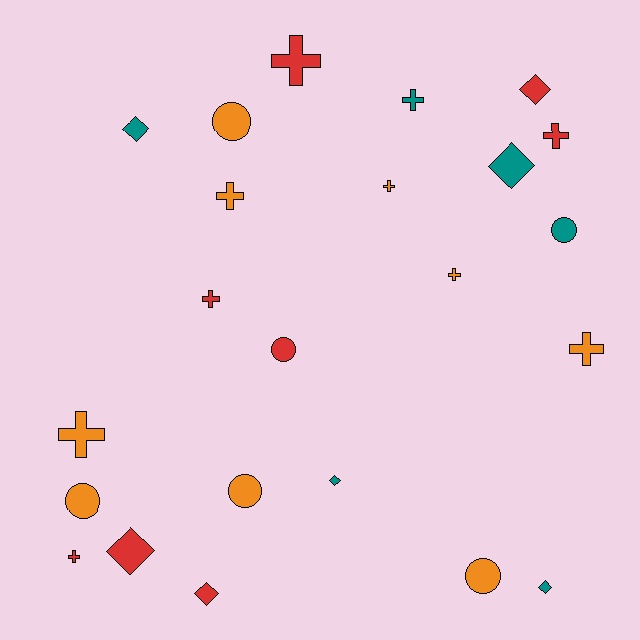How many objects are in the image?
There are 23 objects.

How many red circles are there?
There is 1 red circle.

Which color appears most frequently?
Orange, with 9 objects.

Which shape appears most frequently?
Cross, with 10 objects.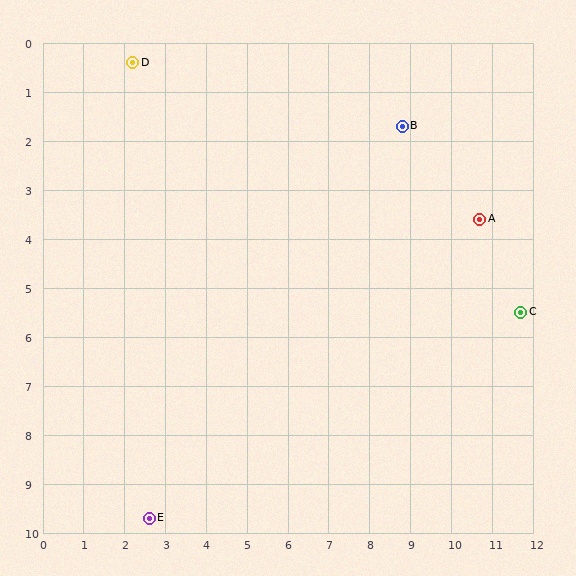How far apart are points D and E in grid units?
Points D and E are about 9.3 grid units apart.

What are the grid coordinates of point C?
Point C is at approximately (11.7, 5.5).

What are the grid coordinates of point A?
Point A is at approximately (10.7, 3.6).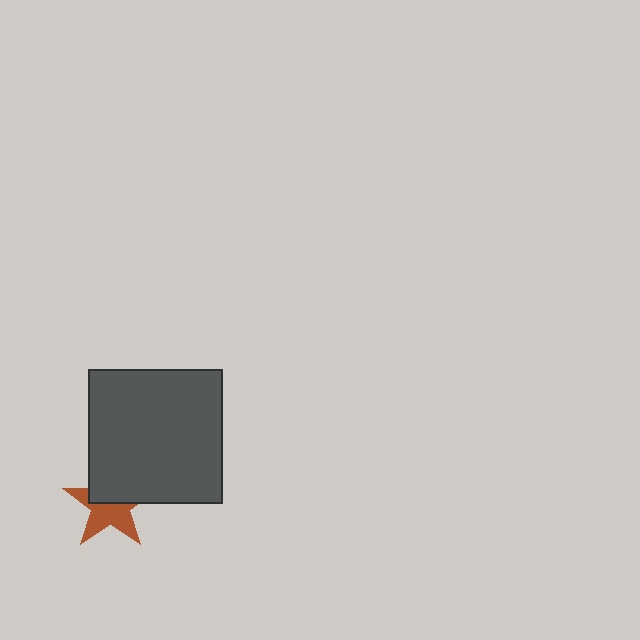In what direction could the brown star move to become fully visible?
The brown star could move down. That would shift it out from behind the dark gray square entirely.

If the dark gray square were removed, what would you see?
You would see the complete brown star.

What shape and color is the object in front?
The object in front is a dark gray square.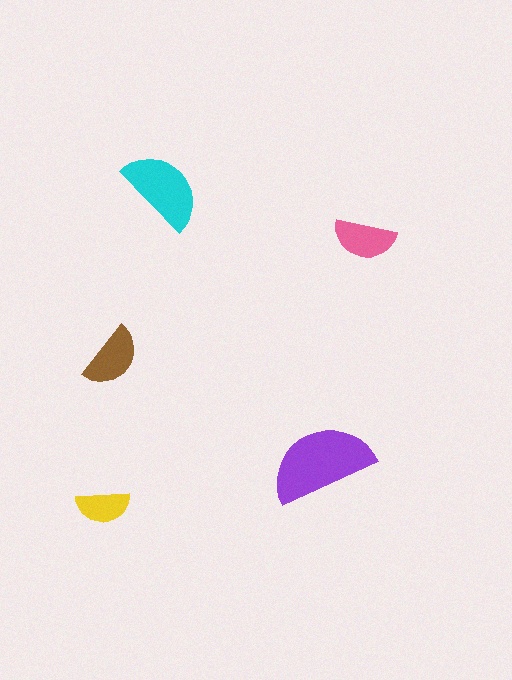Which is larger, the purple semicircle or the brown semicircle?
The purple one.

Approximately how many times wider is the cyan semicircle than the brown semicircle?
About 1.5 times wider.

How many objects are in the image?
There are 5 objects in the image.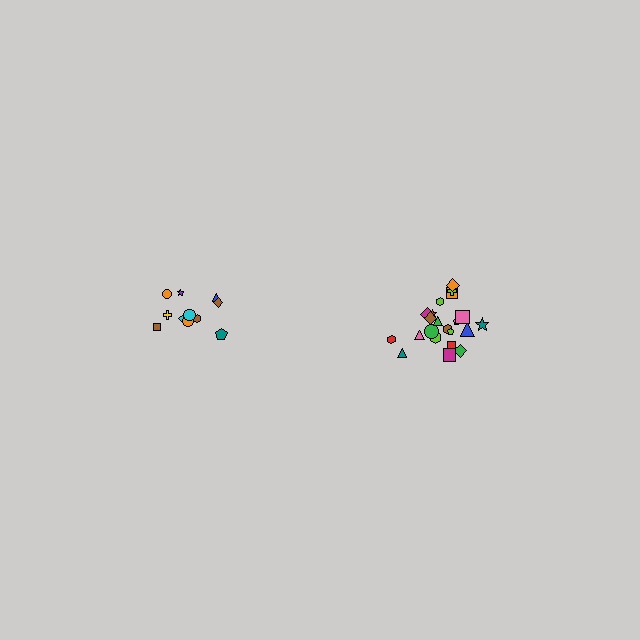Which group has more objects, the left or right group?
The right group.